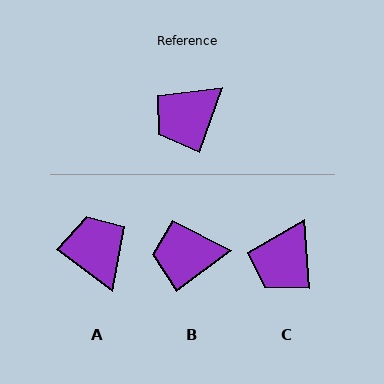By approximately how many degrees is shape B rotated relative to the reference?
Approximately 33 degrees clockwise.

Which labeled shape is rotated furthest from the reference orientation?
A, about 108 degrees away.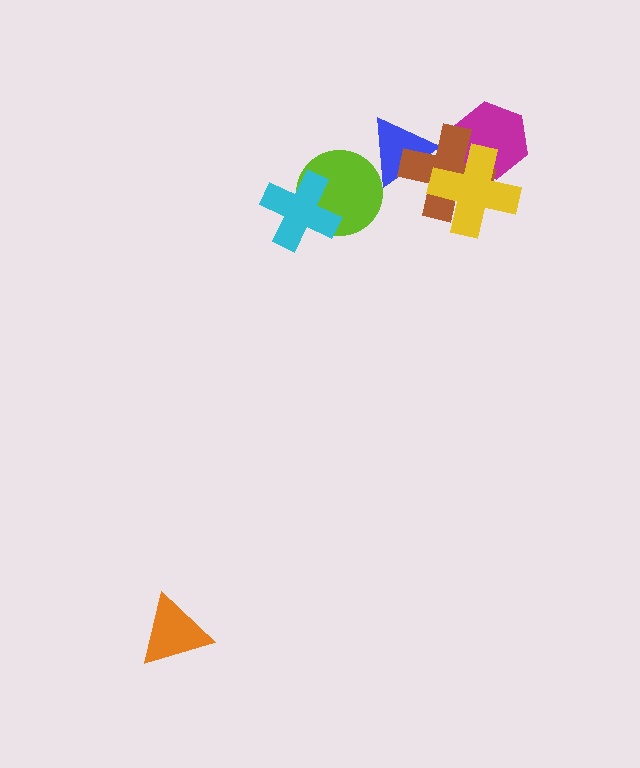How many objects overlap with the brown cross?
3 objects overlap with the brown cross.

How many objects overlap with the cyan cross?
1 object overlaps with the cyan cross.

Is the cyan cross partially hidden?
No, no other shape covers it.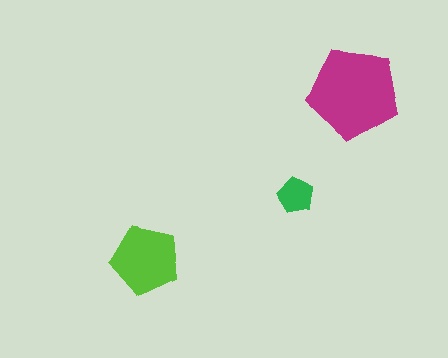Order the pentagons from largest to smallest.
the magenta one, the lime one, the green one.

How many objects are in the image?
There are 3 objects in the image.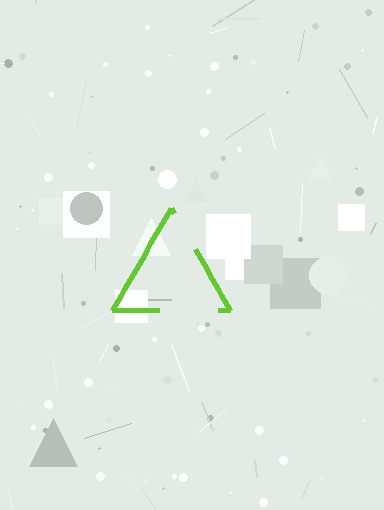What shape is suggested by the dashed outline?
The dashed outline suggests a triangle.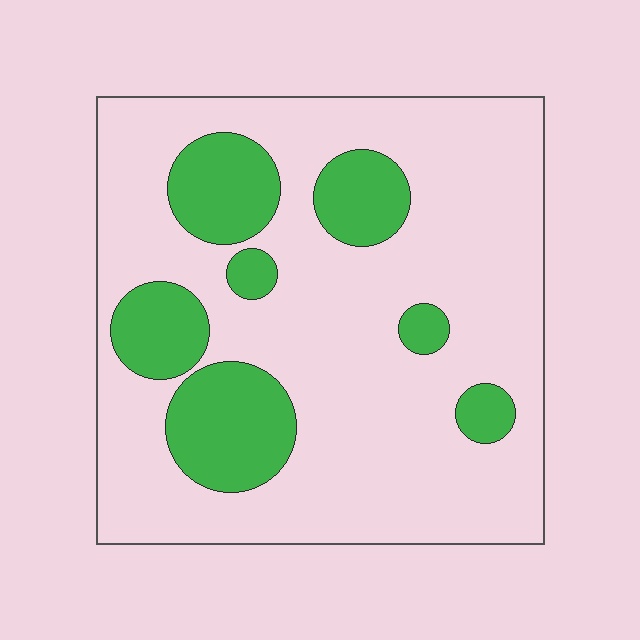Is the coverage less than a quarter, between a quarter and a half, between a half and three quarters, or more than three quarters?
Less than a quarter.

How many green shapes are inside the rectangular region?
7.